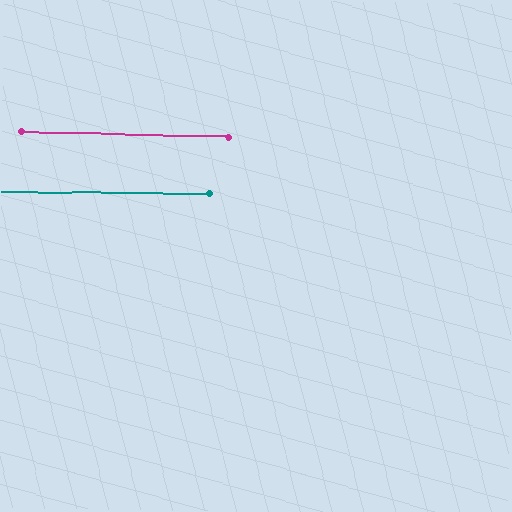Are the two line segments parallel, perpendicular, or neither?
Parallel — their directions differ by only 1.1°.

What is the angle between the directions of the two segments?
Approximately 1 degree.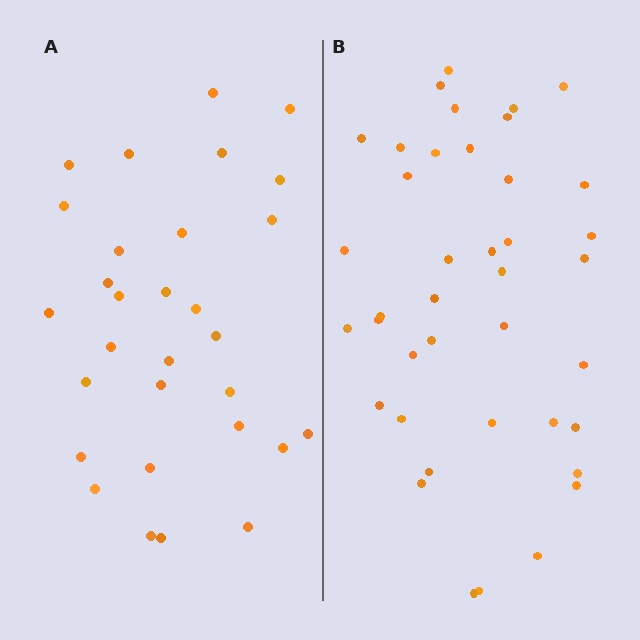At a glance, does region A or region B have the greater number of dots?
Region B (the right region) has more dots.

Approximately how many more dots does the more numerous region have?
Region B has roughly 10 or so more dots than region A.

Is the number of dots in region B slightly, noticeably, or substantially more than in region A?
Region B has noticeably more, but not dramatically so. The ratio is roughly 1.3 to 1.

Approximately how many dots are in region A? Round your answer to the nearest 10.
About 30 dots.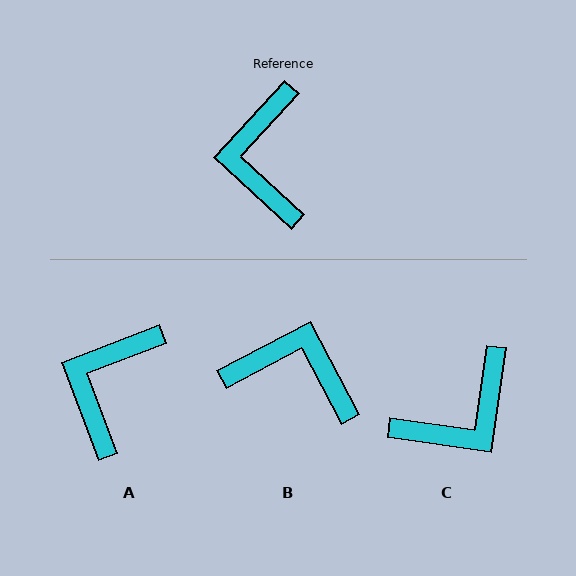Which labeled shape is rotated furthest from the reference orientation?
C, about 125 degrees away.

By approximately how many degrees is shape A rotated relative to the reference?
Approximately 27 degrees clockwise.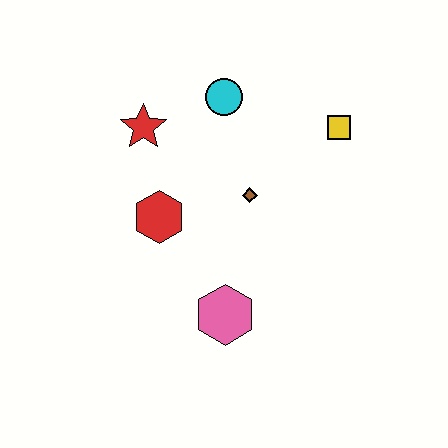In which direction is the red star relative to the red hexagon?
The red star is above the red hexagon.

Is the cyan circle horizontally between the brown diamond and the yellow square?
No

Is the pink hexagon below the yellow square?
Yes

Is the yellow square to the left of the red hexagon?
No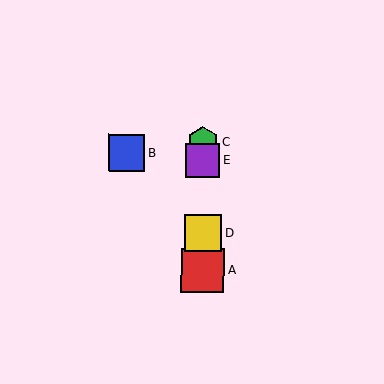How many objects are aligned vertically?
4 objects (A, C, D, E) are aligned vertically.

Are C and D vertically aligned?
Yes, both are at x≈203.